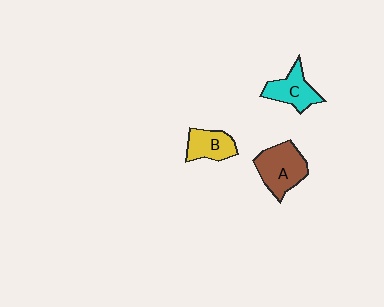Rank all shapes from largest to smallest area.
From largest to smallest: A (brown), C (cyan), B (yellow).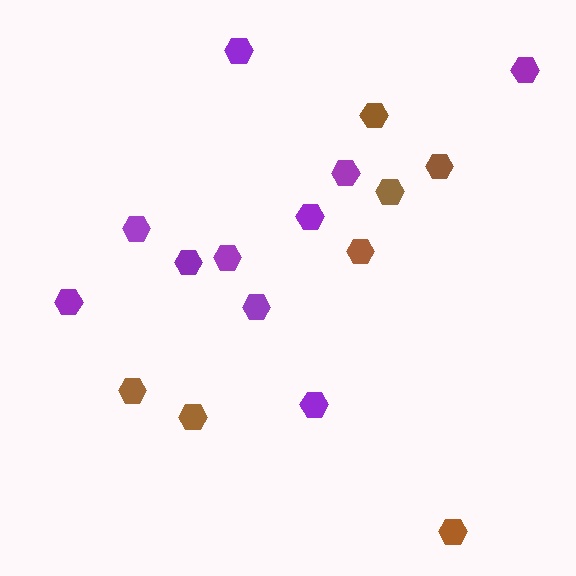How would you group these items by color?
There are 2 groups: one group of purple hexagons (10) and one group of brown hexagons (7).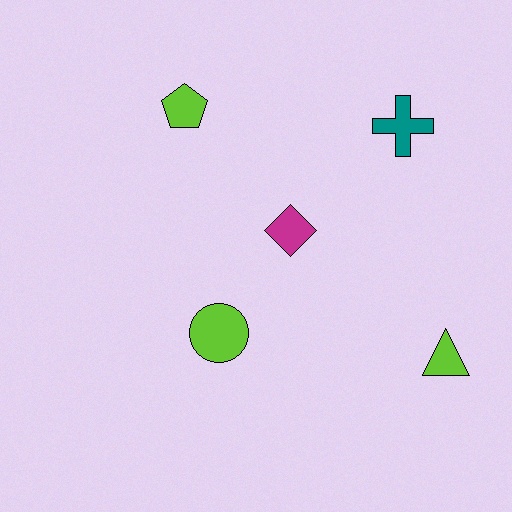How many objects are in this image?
There are 5 objects.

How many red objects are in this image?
There are no red objects.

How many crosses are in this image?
There is 1 cross.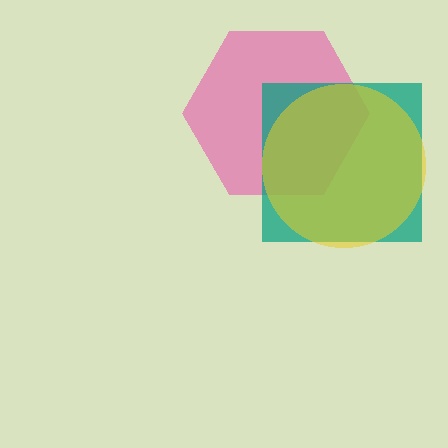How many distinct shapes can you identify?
There are 3 distinct shapes: a pink hexagon, a teal square, a yellow circle.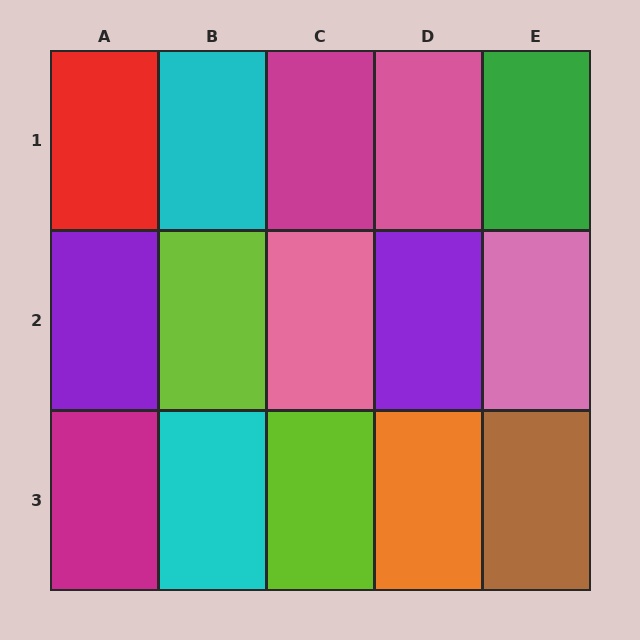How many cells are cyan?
2 cells are cyan.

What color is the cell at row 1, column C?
Magenta.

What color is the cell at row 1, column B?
Cyan.